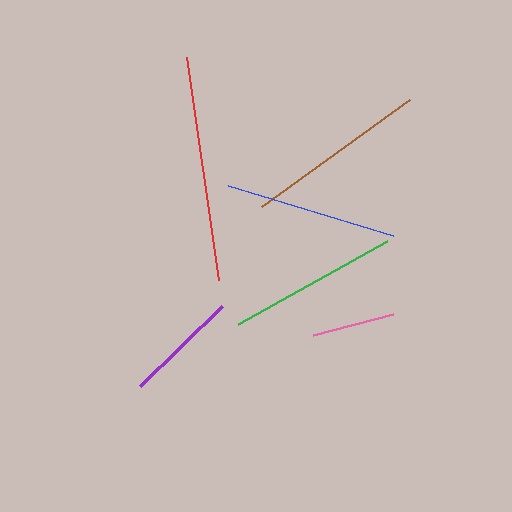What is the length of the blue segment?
The blue segment is approximately 172 pixels long.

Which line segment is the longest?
The red line is the longest at approximately 225 pixels.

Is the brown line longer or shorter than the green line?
The brown line is longer than the green line.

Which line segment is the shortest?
The pink line is the shortest at approximately 83 pixels.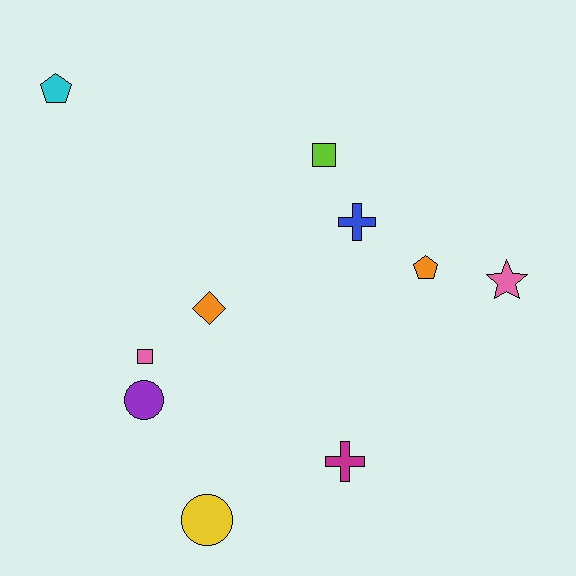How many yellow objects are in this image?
There is 1 yellow object.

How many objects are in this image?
There are 10 objects.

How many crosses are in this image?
There are 2 crosses.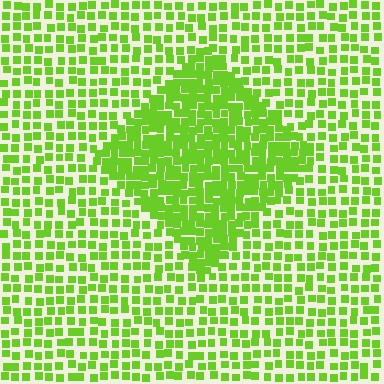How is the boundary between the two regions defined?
The boundary is defined by a change in element density (approximately 1.9x ratio). All elements are the same color, size, and shape.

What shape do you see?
I see a diamond.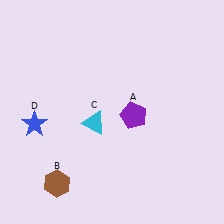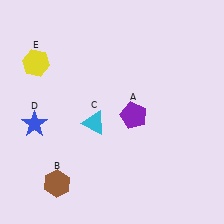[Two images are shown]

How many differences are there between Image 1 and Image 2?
There is 1 difference between the two images.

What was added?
A yellow hexagon (E) was added in Image 2.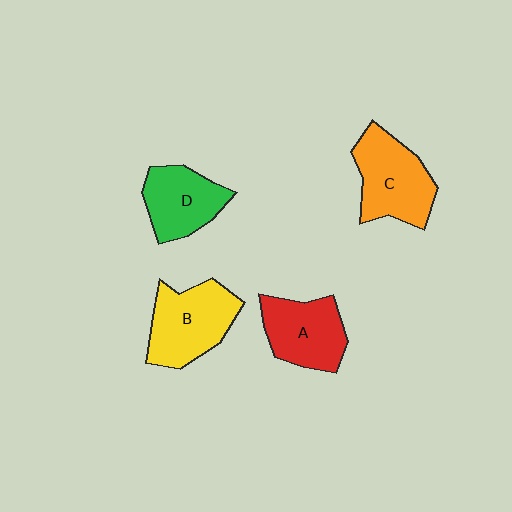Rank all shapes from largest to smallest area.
From largest to smallest: C (orange), B (yellow), A (red), D (green).